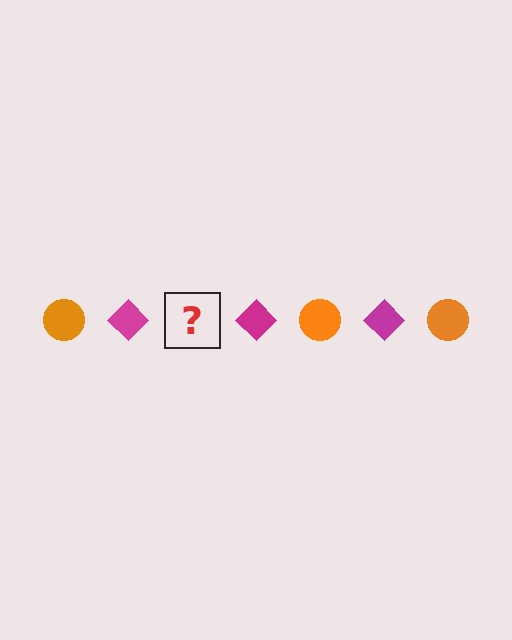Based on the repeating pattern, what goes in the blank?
The blank should be an orange circle.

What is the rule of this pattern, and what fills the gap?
The rule is that the pattern alternates between orange circle and magenta diamond. The gap should be filled with an orange circle.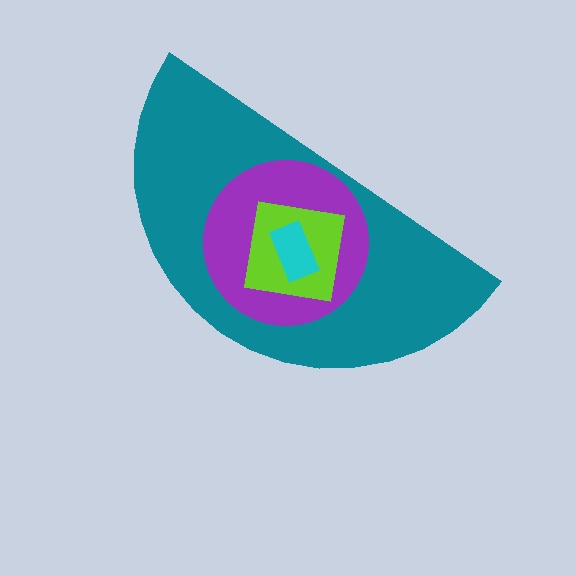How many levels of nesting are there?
4.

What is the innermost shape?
The cyan rectangle.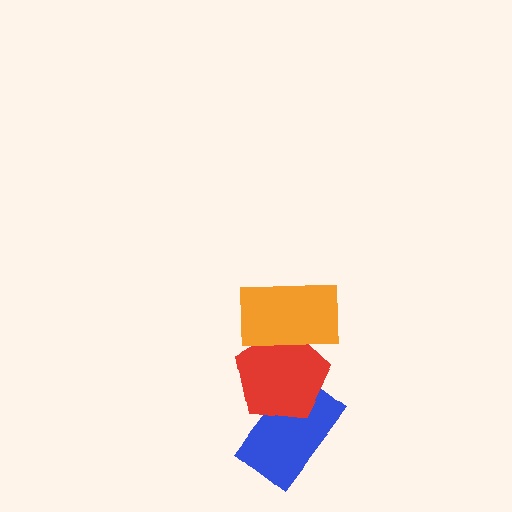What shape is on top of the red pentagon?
The orange rectangle is on top of the red pentagon.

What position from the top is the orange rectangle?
The orange rectangle is 1st from the top.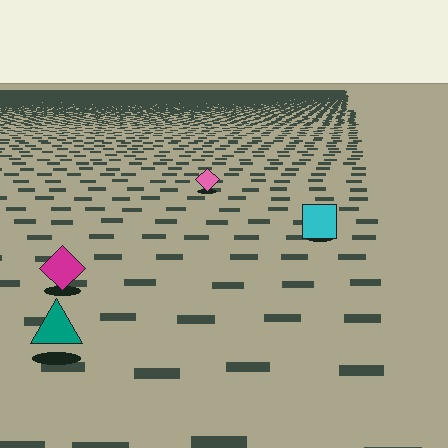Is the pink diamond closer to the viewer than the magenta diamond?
No. The magenta diamond is closer — you can tell from the texture gradient: the ground texture is coarser near it.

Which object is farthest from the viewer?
The pink diamond is farthest from the viewer. It appears smaller and the ground texture around it is denser.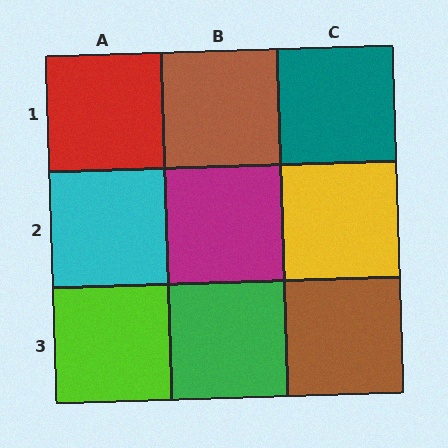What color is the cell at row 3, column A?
Lime.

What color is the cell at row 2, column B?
Magenta.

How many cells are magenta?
1 cell is magenta.